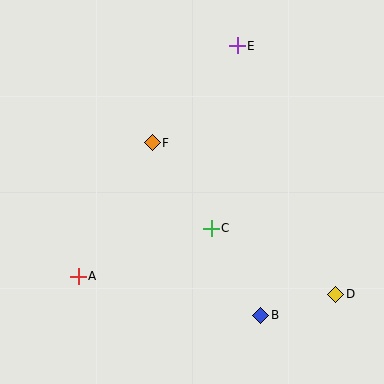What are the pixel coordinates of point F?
Point F is at (152, 143).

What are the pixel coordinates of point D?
Point D is at (336, 294).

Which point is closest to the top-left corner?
Point F is closest to the top-left corner.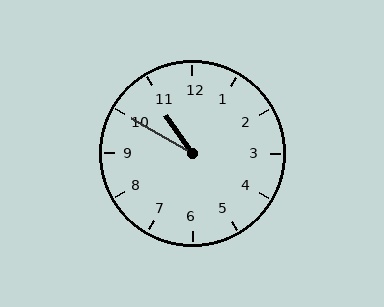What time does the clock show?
10:50.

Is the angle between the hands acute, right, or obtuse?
It is acute.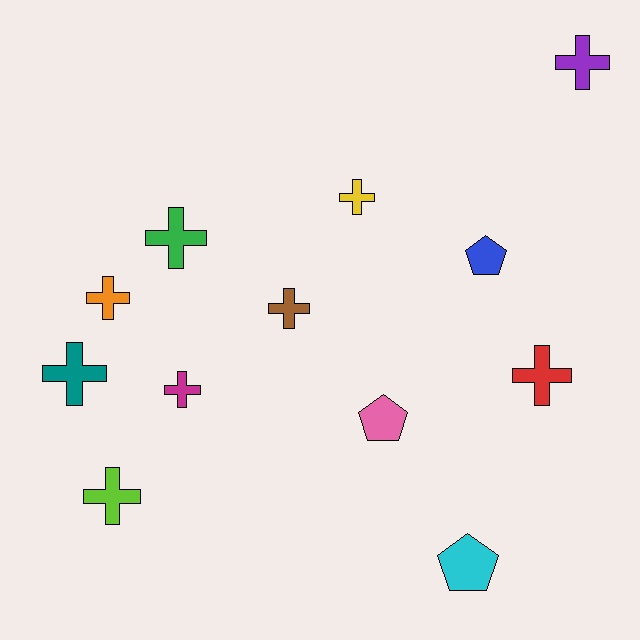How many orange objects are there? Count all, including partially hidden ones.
There is 1 orange object.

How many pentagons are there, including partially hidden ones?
There are 3 pentagons.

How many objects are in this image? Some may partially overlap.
There are 12 objects.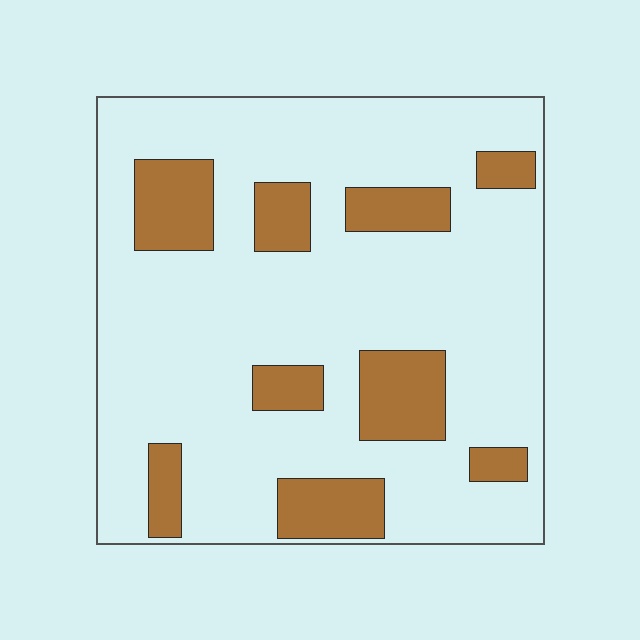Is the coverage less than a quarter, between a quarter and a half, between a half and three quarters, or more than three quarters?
Less than a quarter.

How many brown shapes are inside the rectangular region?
9.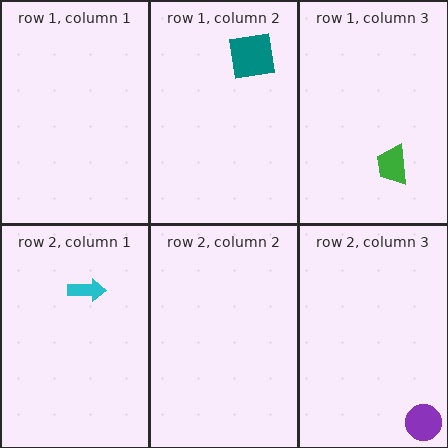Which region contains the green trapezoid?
The row 1, column 3 region.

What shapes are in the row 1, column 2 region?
The teal square.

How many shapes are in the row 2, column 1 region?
1.